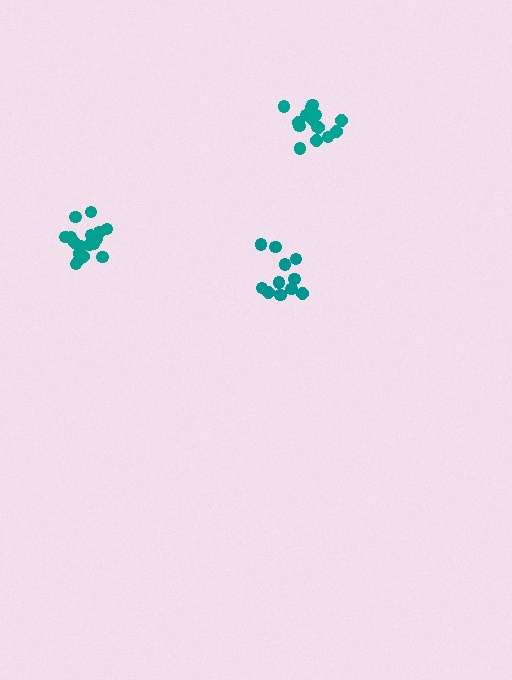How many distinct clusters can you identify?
There are 3 distinct clusters.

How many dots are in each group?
Group 1: 17 dots, Group 2: 11 dots, Group 3: 16 dots (44 total).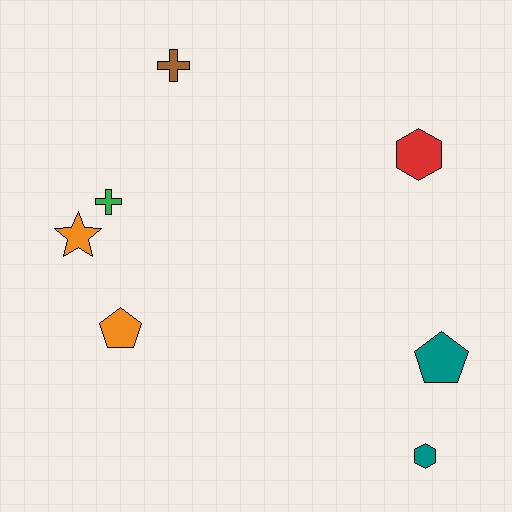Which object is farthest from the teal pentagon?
The brown cross is farthest from the teal pentagon.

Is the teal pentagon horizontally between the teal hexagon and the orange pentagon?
No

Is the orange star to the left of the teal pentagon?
Yes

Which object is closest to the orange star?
The green cross is closest to the orange star.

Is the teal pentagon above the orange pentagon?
No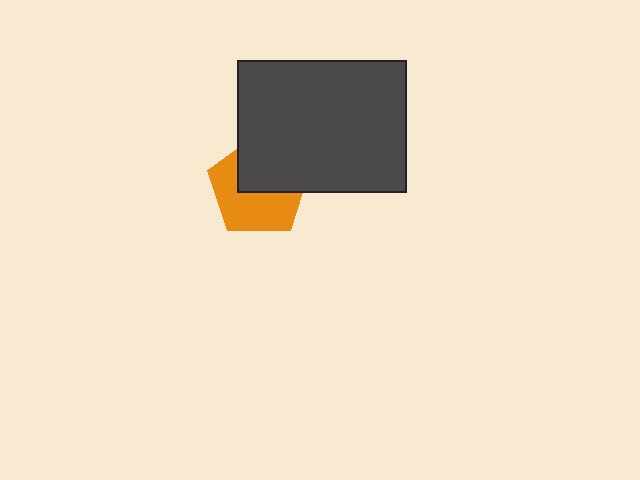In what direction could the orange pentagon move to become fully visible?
The orange pentagon could move toward the lower-left. That would shift it out from behind the dark gray rectangle entirely.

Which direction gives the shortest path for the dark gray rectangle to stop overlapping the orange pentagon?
Moving toward the upper-right gives the shortest separation.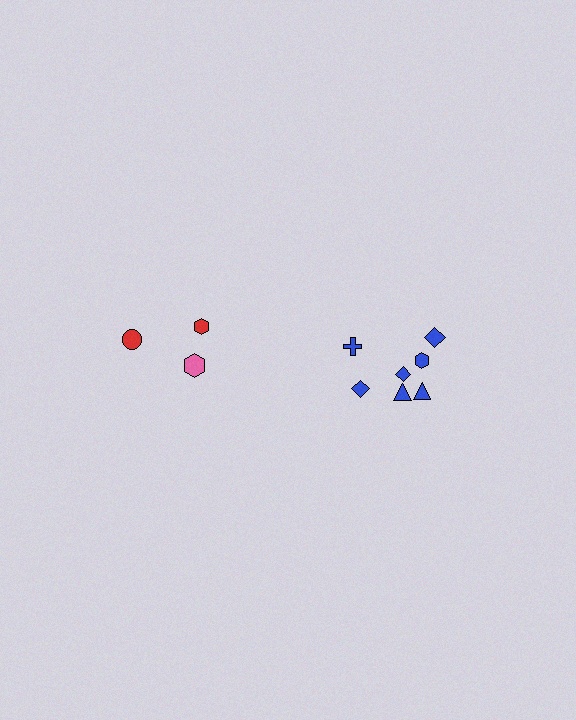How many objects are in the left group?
There are 3 objects.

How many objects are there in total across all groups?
There are 10 objects.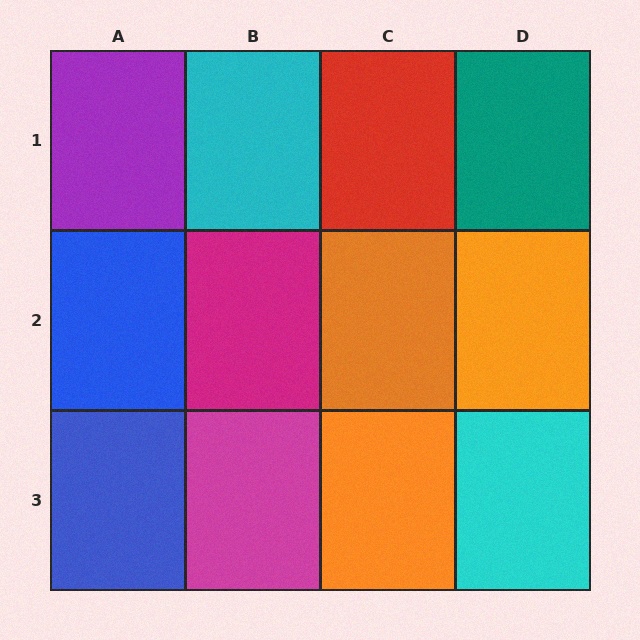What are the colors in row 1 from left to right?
Purple, cyan, red, teal.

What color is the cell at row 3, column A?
Blue.